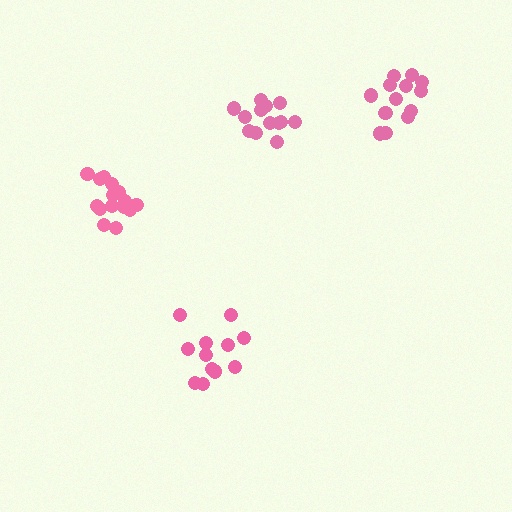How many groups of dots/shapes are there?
There are 4 groups.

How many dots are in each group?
Group 1: 13 dots, Group 2: 12 dots, Group 3: 14 dots, Group 4: 16 dots (55 total).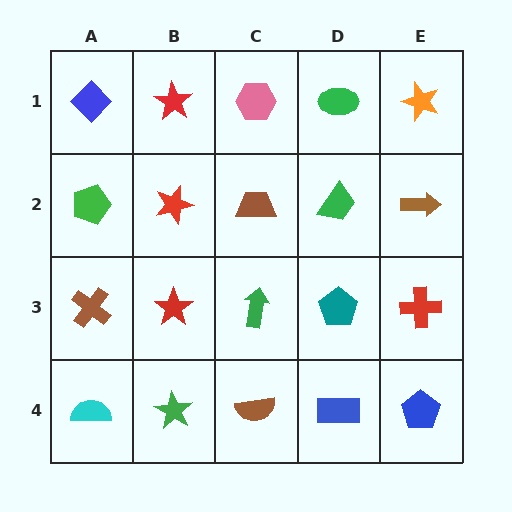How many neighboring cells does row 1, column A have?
2.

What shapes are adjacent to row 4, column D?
A teal pentagon (row 3, column D), a brown semicircle (row 4, column C), a blue pentagon (row 4, column E).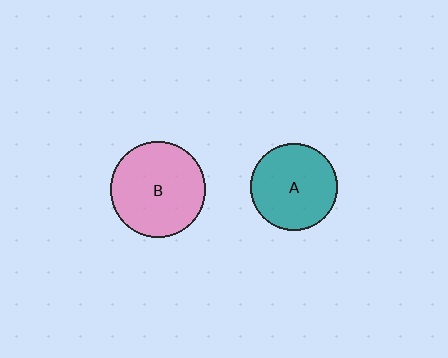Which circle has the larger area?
Circle B (pink).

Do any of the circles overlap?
No, none of the circles overlap.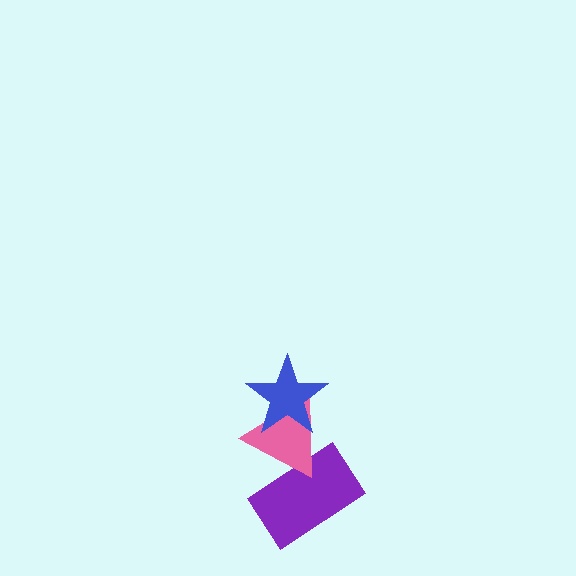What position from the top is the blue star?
The blue star is 1st from the top.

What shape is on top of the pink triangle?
The blue star is on top of the pink triangle.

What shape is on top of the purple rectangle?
The pink triangle is on top of the purple rectangle.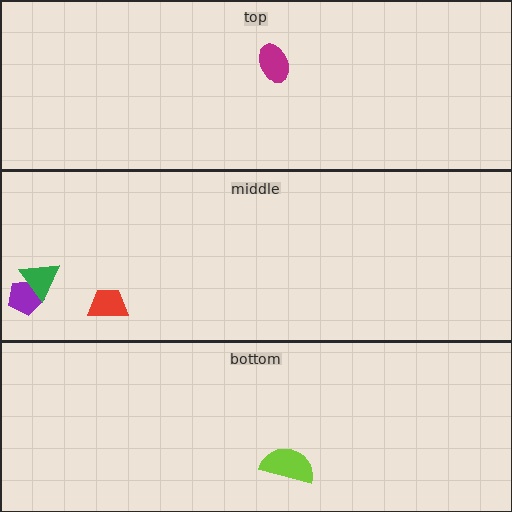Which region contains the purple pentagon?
The middle region.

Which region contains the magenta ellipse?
The top region.